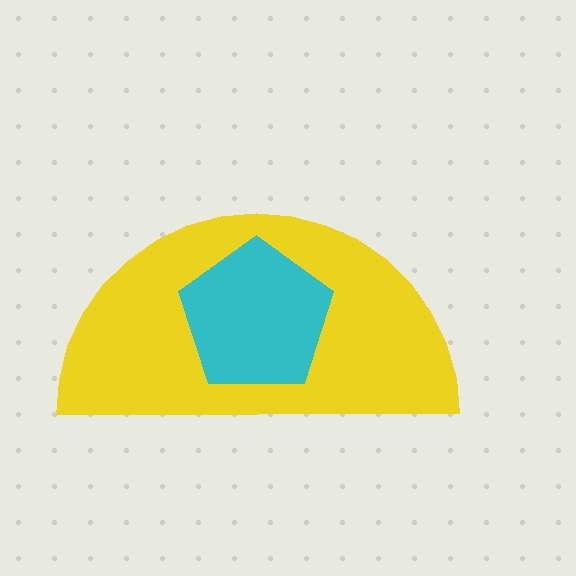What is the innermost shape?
The cyan pentagon.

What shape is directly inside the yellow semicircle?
The cyan pentagon.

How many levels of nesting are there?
2.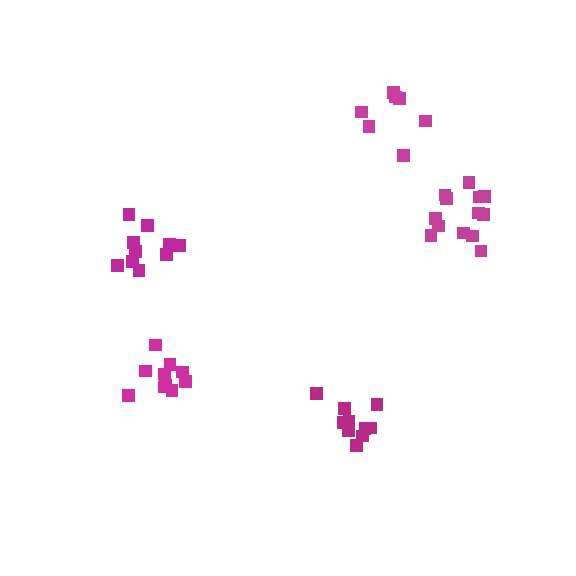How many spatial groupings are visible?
There are 5 spatial groupings.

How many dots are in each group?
Group 1: 13 dots, Group 2: 10 dots, Group 3: 7 dots, Group 4: 10 dots, Group 5: 10 dots (50 total).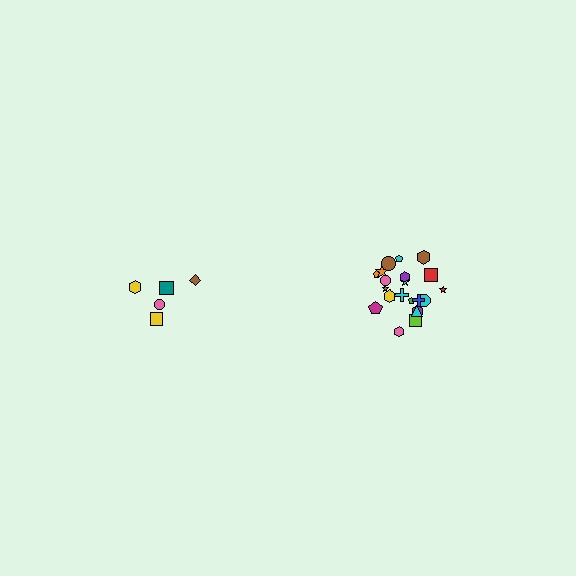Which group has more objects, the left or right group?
The right group.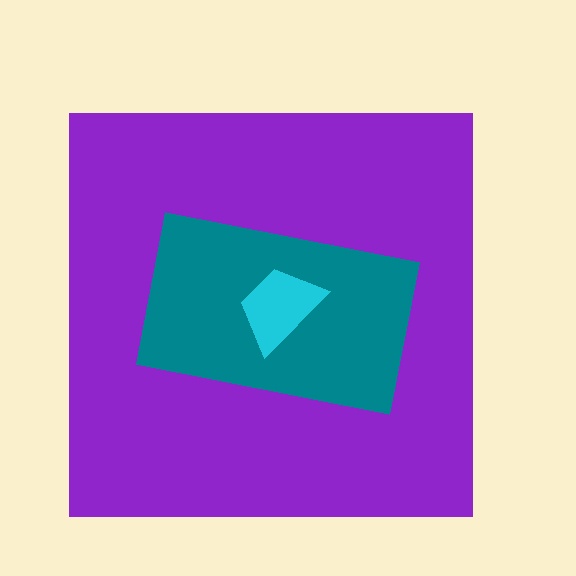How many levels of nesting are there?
3.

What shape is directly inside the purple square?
The teal rectangle.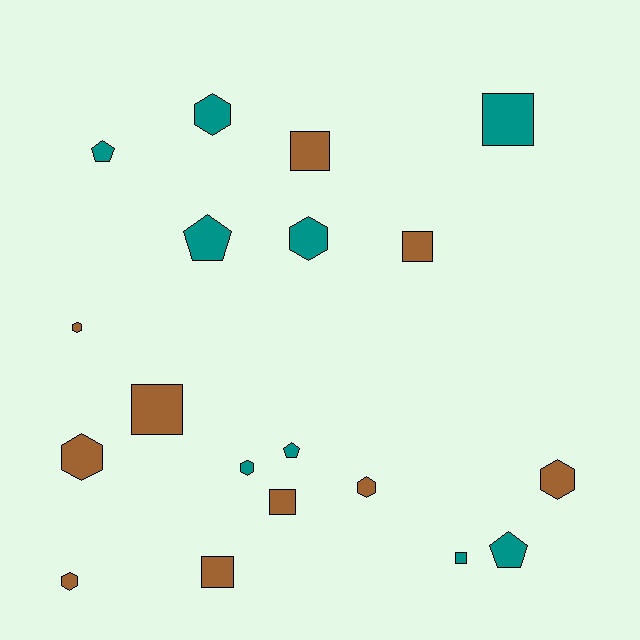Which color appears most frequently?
Brown, with 10 objects.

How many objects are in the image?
There are 19 objects.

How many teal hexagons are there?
There are 3 teal hexagons.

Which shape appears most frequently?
Hexagon, with 8 objects.